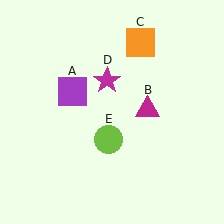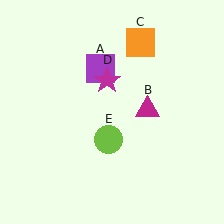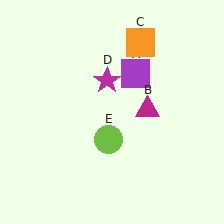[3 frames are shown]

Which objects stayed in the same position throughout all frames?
Magenta triangle (object B) and orange square (object C) and magenta star (object D) and lime circle (object E) remained stationary.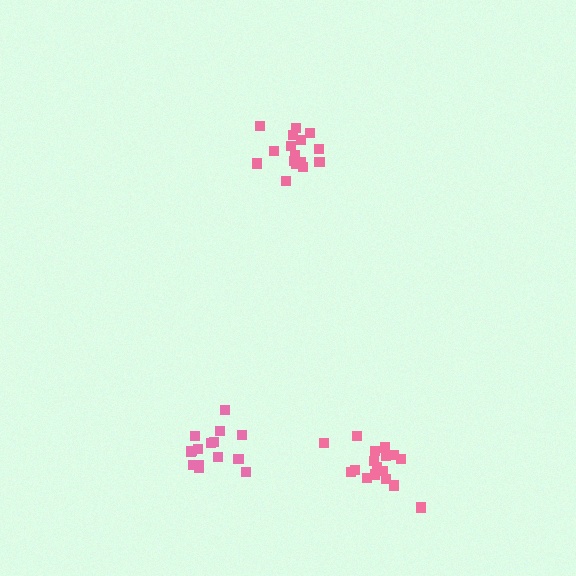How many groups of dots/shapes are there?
There are 3 groups.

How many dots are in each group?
Group 1: 16 dots, Group 2: 17 dots, Group 3: 16 dots (49 total).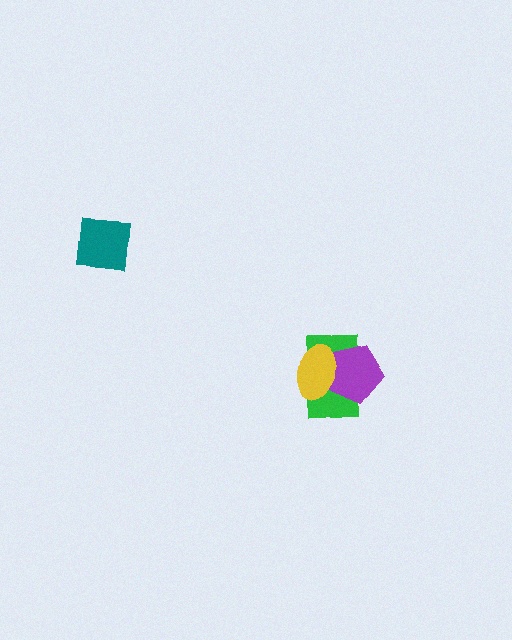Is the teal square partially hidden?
No, no other shape covers it.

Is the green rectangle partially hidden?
Yes, it is partially covered by another shape.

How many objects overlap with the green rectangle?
2 objects overlap with the green rectangle.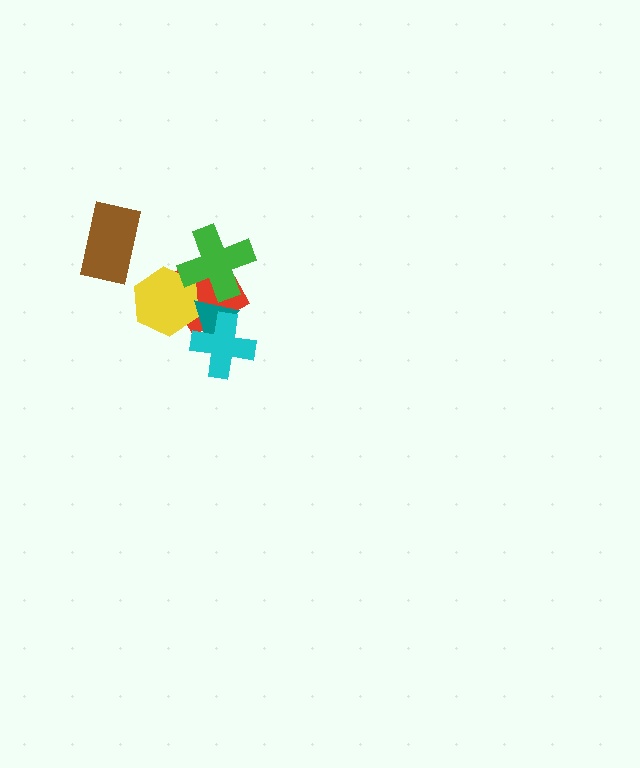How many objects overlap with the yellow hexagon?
3 objects overlap with the yellow hexagon.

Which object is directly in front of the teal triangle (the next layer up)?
The green cross is directly in front of the teal triangle.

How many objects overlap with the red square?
4 objects overlap with the red square.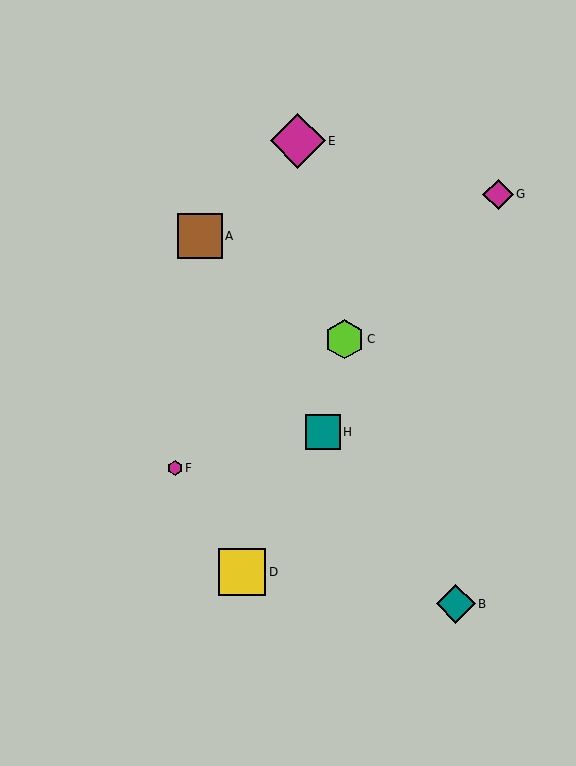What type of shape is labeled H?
Shape H is a teal square.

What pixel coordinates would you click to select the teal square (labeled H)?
Click at (323, 432) to select the teal square H.